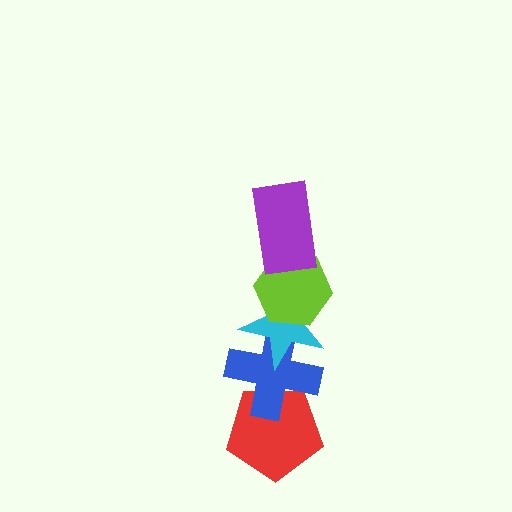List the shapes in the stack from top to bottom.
From top to bottom: the purple rectangle, the lime hexagon, the cyan star, the blue cross, the red pentagon.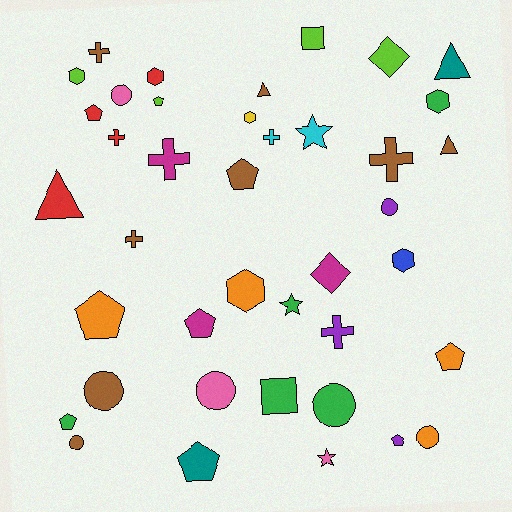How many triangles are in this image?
There are 4 triangles.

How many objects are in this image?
There are 40 objects.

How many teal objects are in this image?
There are 2 teal objects.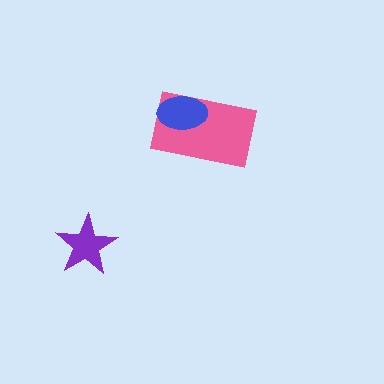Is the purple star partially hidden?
No, no other shape covers it.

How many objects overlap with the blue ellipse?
1 object overlaps with the blue ellipse.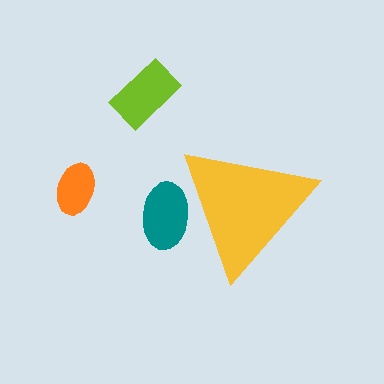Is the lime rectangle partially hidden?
No, the lime rectangle is fully visible.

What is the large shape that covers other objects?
A yellow triangle.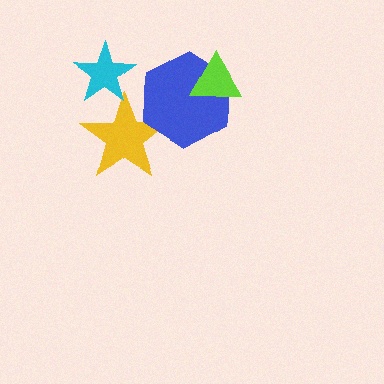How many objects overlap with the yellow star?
2 objects overlap with the yellow star.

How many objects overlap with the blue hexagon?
2 objects overlap with the blue hexagon.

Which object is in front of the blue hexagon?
The lime triangle is in front of the blue hexagon.